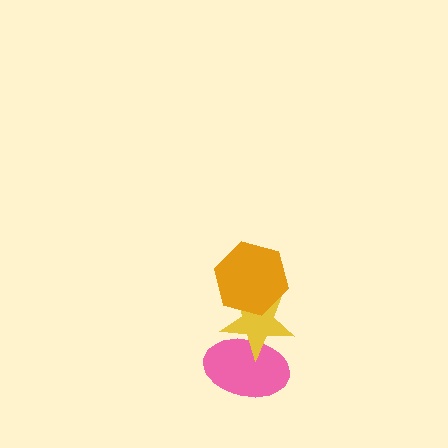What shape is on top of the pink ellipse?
The yellow star is on top of the pink ellipse.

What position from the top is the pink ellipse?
The pink ellipse is 3rd from the top.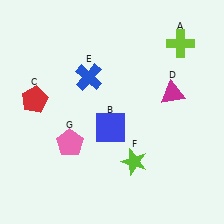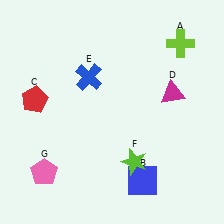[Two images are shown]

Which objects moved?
The objects that moved are: the blue square (B), the pink pentagon (G).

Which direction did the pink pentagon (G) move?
The pink pentagon (G) moved down.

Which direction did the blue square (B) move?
The blue square (B) moved down.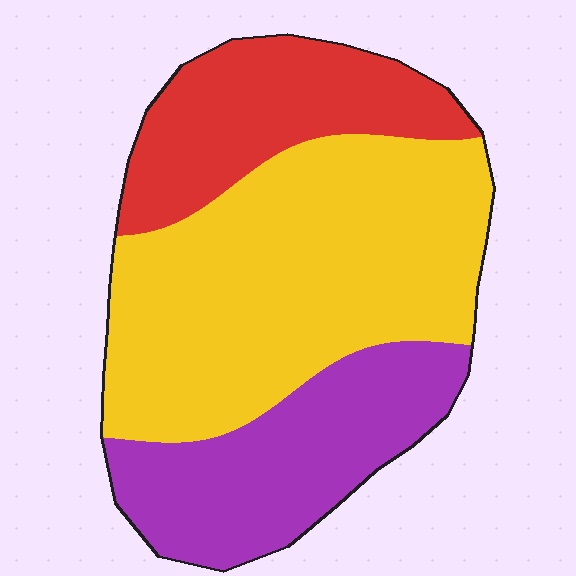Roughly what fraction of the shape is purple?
Purple covers roughly 25% of the shape.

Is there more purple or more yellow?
Yellow.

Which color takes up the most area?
Yellow, at roughly 50%.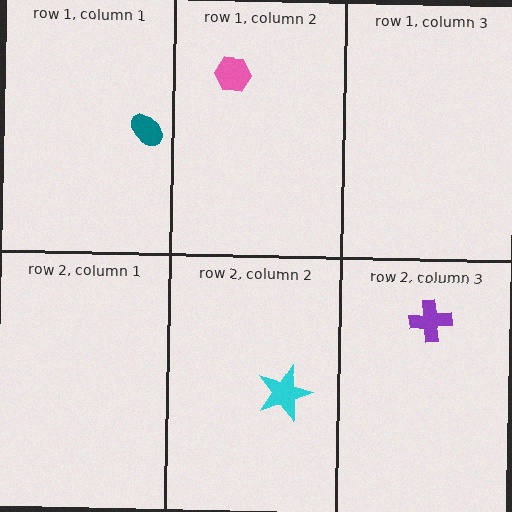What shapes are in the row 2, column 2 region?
The cyan star.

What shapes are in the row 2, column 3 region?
The purple cross.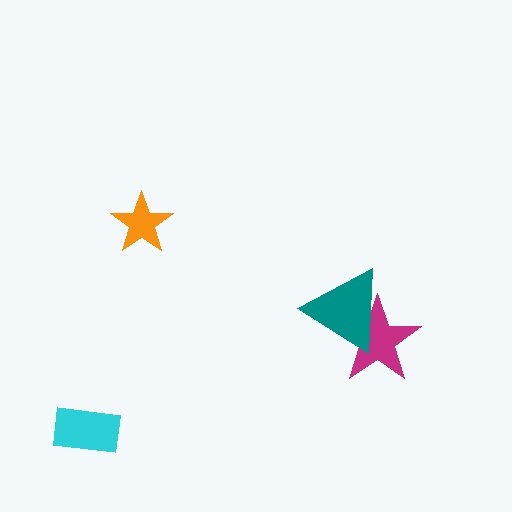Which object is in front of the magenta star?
The teal triangle is in front of the magenta star.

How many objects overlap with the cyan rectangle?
0 objects overlap with the cyan rectangle.